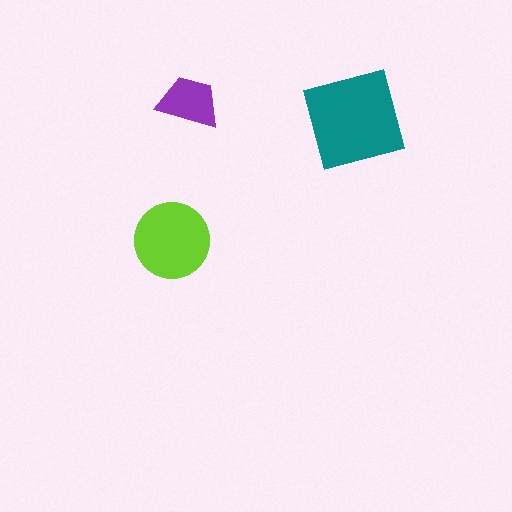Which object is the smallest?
The purple trapezoid.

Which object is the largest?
The teal square.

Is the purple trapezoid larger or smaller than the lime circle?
Smaller.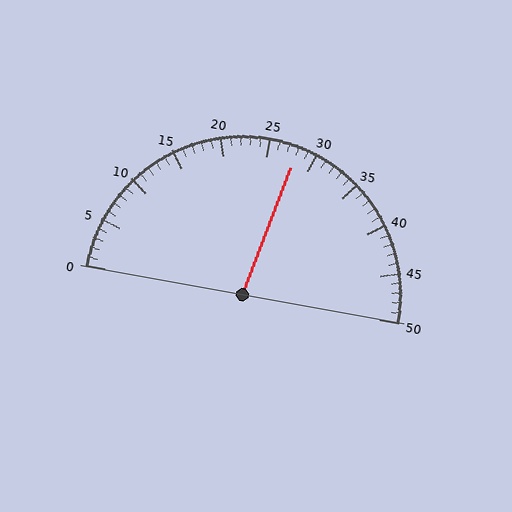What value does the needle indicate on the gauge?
The needle indicates approximately 28.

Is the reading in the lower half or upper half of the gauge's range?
The reading is in the upper half of the range (0 to 50).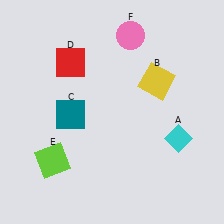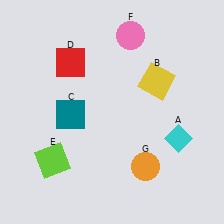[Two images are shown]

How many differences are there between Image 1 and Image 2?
There is 1 difference between the two images.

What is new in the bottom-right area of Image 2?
An orange circle (G) was added in the bottom-right area of Image 2.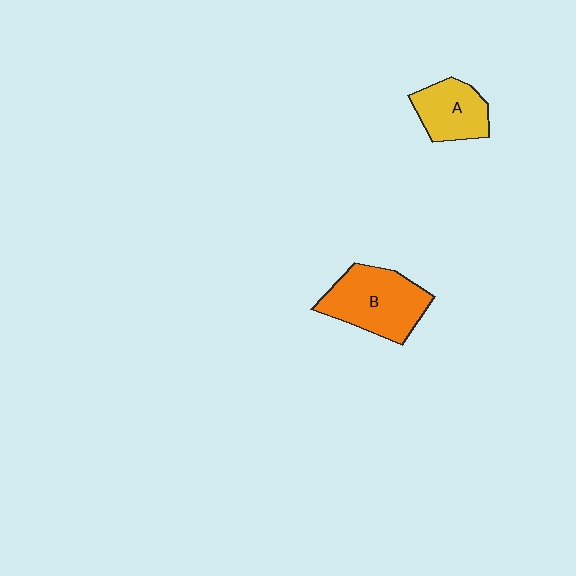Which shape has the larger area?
Shape B (orange).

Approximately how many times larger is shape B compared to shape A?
Approximately 1.5 times.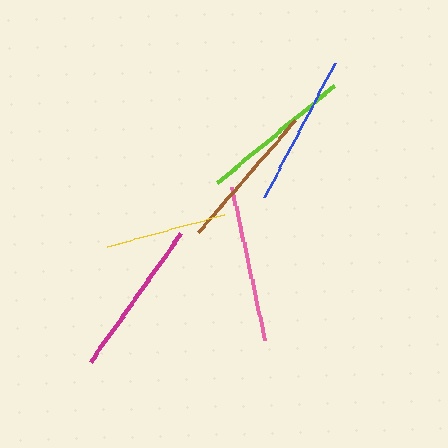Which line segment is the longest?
The magenta line is the longest at approximately 157 pixels.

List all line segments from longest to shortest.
From longest to shortest: magenta, pink, lime, blue, brown, yellow.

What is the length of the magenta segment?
The magenta segment is approximately 157 pixels long.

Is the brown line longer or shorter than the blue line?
The blue line is longer than the brown line.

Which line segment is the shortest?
The yellow line is the shortest at approximately 121 pixels.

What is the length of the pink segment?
The pink segment is approximately 156 pixels long.